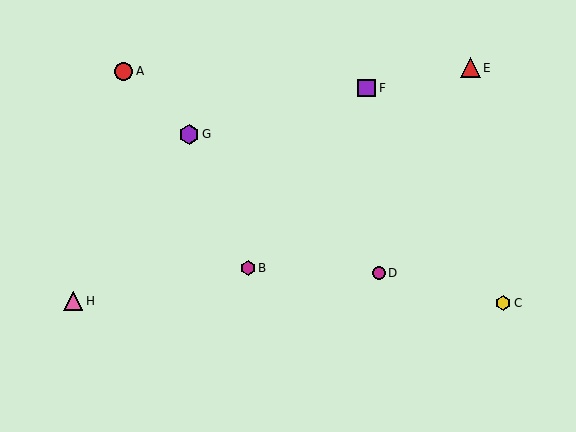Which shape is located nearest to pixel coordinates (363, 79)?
The purple square (labeled F) at (367, 88) is nearest to that location.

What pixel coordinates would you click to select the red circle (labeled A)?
Click at (124, 71) to select the red circle A.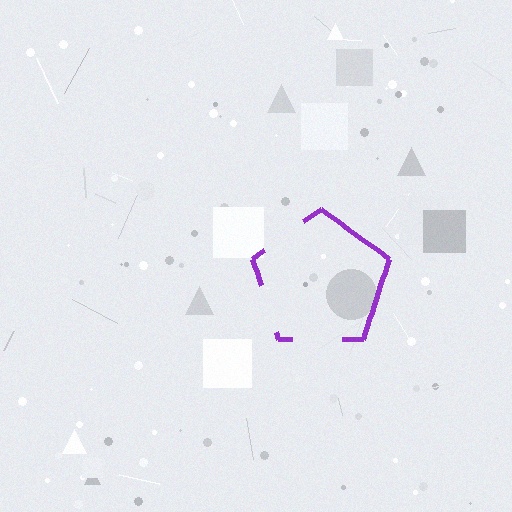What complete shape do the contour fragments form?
The contour fragments form a pentagon.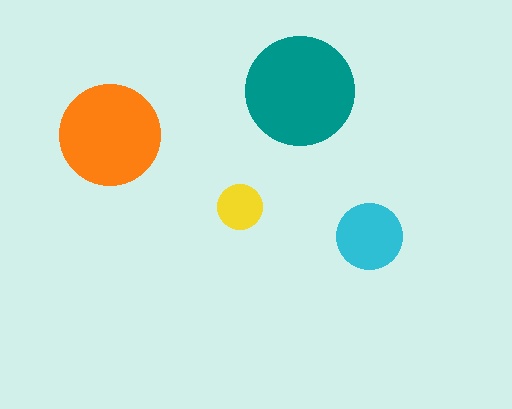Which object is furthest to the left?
The orange circle is leftmost.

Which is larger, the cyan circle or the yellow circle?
The cyan one.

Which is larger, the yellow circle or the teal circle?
The teal one.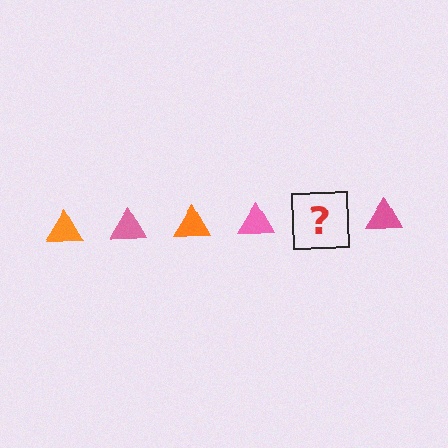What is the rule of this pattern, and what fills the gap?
The rule is that the pattern cycles through orange, pink triangles. The gap should be filled with an orange triangle.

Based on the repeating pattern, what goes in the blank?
The blank should be an orange triangle.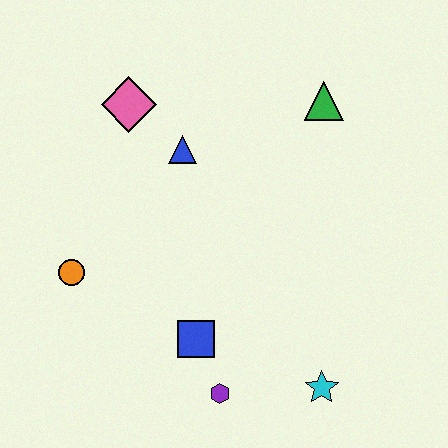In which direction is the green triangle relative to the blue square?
The green triangle is above the blue square.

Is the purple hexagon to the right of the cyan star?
No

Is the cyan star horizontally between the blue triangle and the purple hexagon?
No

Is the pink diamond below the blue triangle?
No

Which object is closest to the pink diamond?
The blue triangle is closest to the pink diamond.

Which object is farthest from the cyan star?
The pink diamond is farthest from the cyan star.